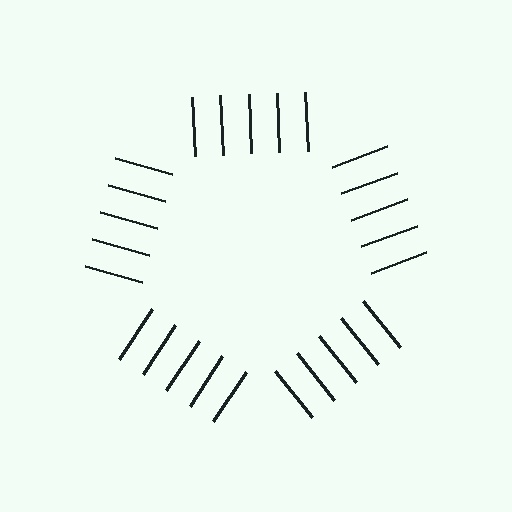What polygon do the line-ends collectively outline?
An illusory pentagon — the line segments terminate on its edges but no continuous stroke is drawn.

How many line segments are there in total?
25 — 5 along each of the 5 edges.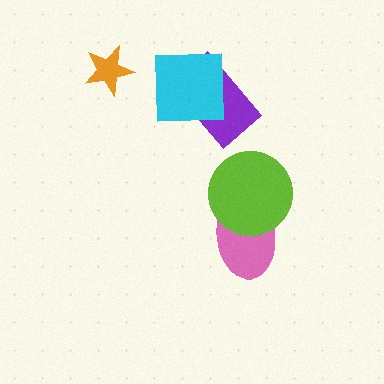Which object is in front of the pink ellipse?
The lime circle is in front of the pink ellipse.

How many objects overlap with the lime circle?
1 object overlaps with the lime circle.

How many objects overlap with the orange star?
0 objects overlap with the orange star.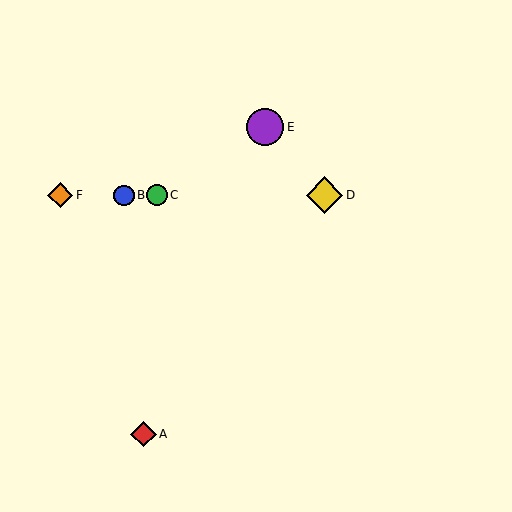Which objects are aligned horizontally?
Objects B, C, D, F are aligned horizontally.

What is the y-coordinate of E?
Object E is at y≈127.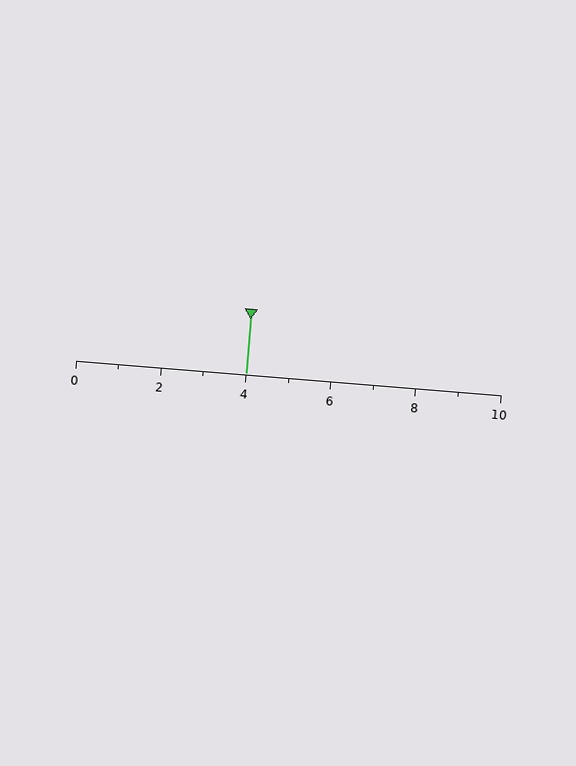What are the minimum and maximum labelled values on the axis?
The axis runs from 0 to 10.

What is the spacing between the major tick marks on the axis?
The major ticks are spaced 2 apart.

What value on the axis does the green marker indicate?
The marker indicates approximately 4.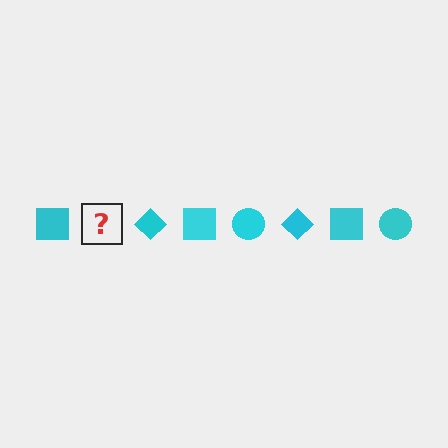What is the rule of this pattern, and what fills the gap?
The rule is that the pattern cycles through square, circle, diamond shapes in cyan. The gap should be filled with a cyan circle.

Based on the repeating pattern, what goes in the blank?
The blank should be a cyan circle.